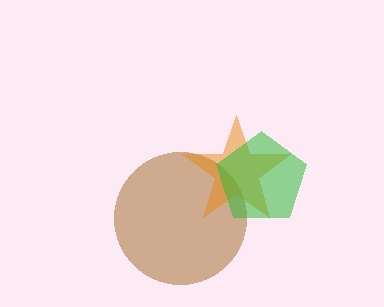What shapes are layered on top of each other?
The layered shapes are: a brown circle, an orange star, a green pentagon.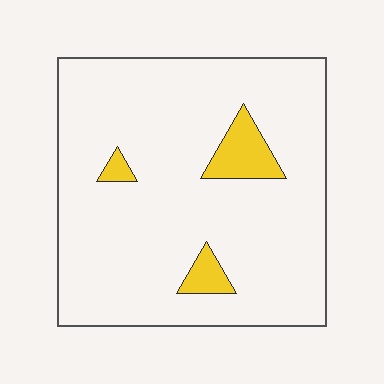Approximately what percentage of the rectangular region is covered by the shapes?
Approximately 10%.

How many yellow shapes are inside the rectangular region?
3.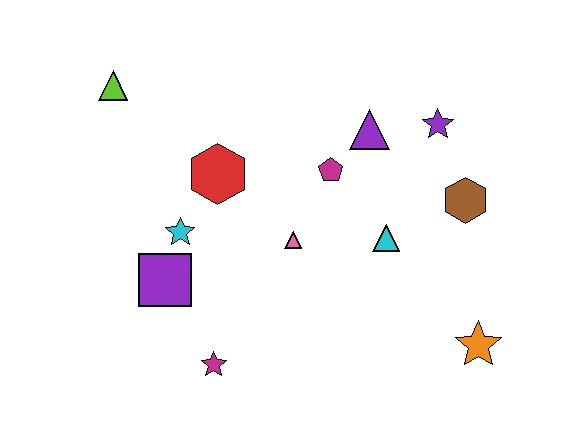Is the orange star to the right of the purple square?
Yes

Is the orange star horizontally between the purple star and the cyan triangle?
No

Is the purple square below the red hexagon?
Yes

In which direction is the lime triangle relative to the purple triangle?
The lime triangle is to the left of the purple triangle.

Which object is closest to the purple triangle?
The magenta pentagon is closest to the purple triangle.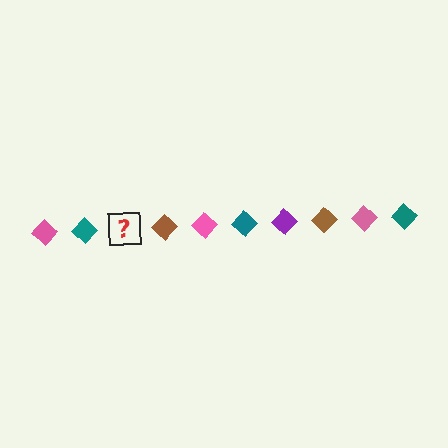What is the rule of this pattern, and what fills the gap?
The rule is that the pattern cycles through pink, teal, purple, brown diamonds. The gap should be filled with a purple diamond.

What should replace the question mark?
The question mark should be replaced with a purple diamond.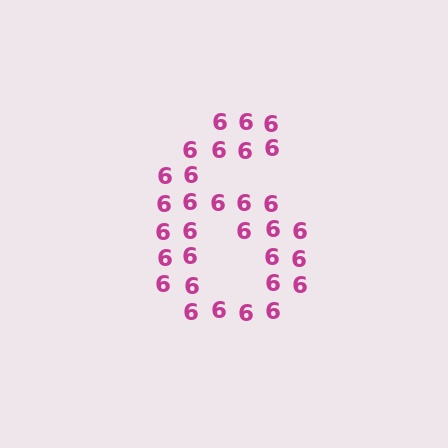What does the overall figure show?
The overall figure shows the digit 6.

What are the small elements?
The small elements are digit 6's.